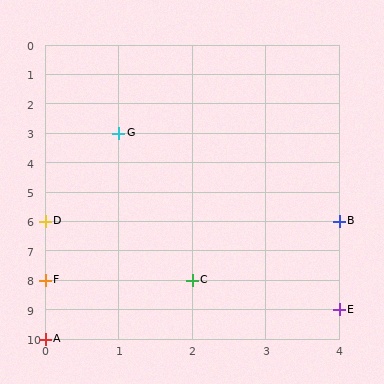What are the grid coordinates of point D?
Point D is at grid coordinates (0, 6).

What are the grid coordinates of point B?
Point B is at grid coordinates (4, 6).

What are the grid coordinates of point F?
Point F is at grid coordinates (0, 8).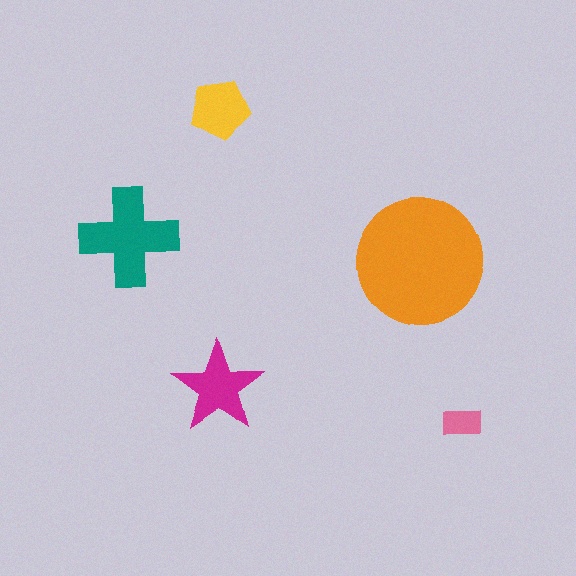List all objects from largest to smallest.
The orange circle, the teal cross, the magenta star, the yellow pentagon, the pink rectangle.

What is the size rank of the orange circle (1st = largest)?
1st.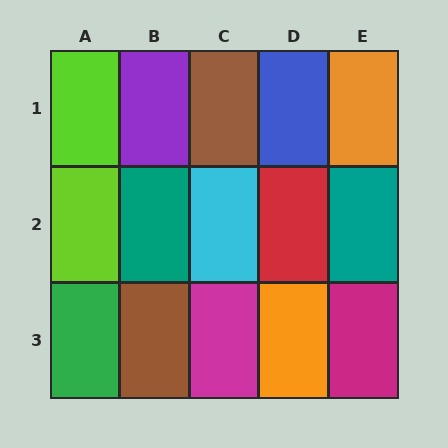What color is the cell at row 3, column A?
Green.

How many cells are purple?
1 cell is purple.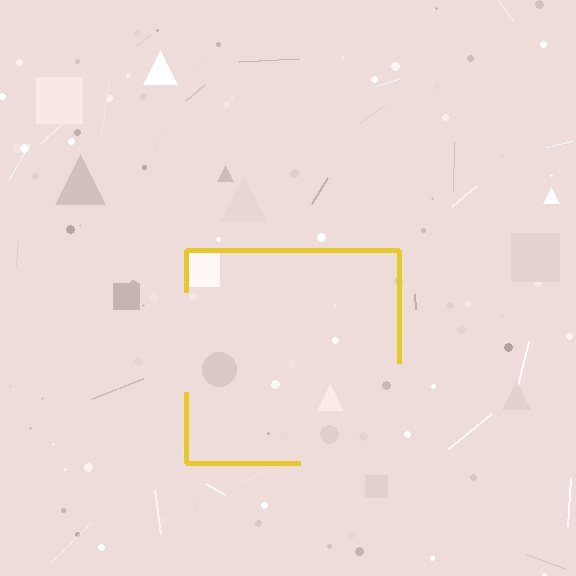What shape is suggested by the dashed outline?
The dashed outline suggests a square.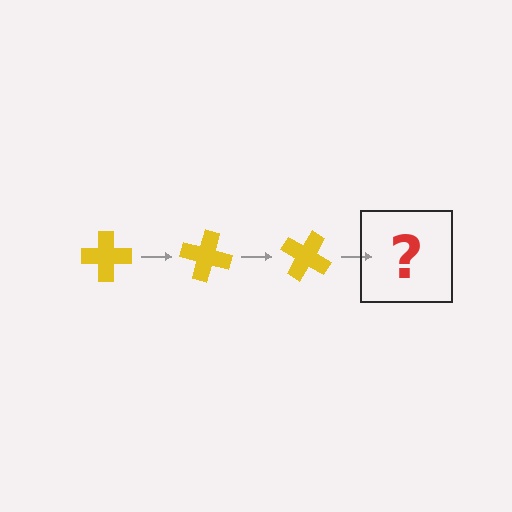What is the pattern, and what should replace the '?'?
The pattern is that the cross rotates 15 degrees each step. The '?' should be a yellow cross rotated 45 degrees.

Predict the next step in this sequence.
The next step is a yellow cross rotated 45 degrees.